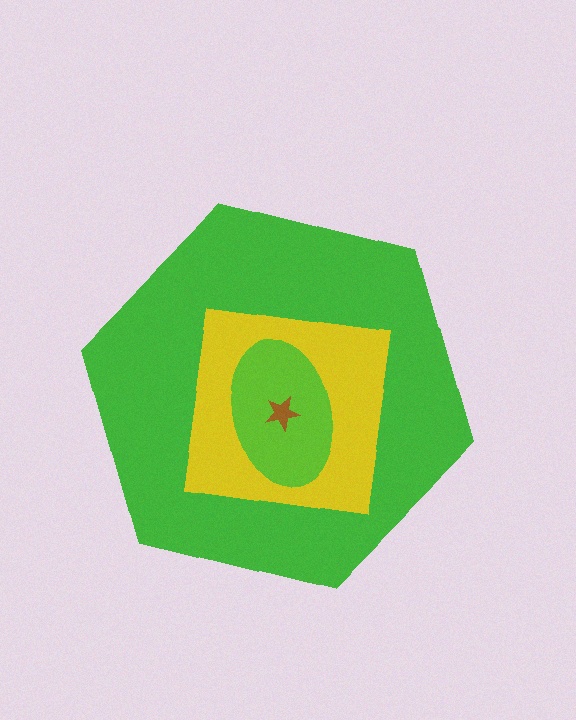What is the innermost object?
The brown star.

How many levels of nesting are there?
4.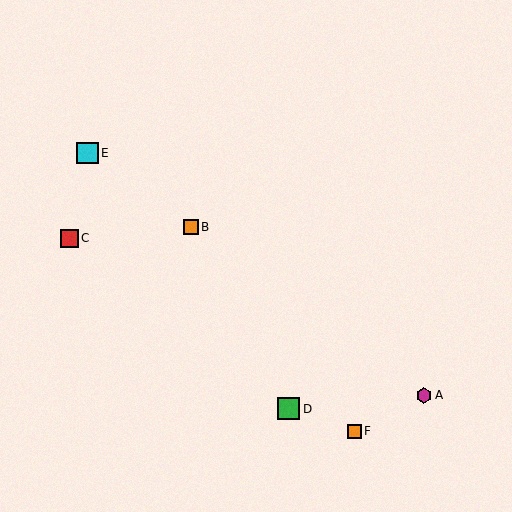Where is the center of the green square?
The center of the green square is at (289, 409).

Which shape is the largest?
The green square (labeled D) is the largest.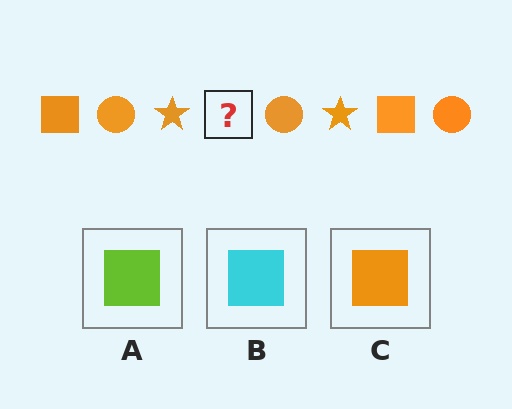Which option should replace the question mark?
Option C.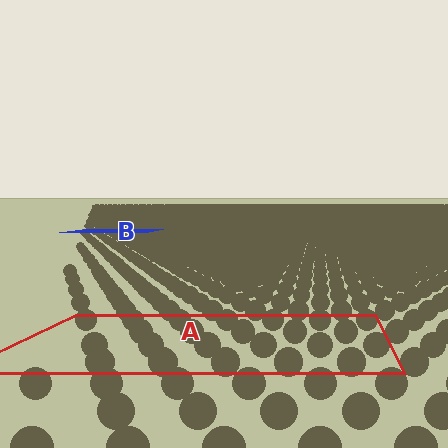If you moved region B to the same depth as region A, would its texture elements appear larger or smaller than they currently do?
They would appear larger. At a closer depth, the same texture elements are projected at a bigger on-screen size.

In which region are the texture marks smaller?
The texture marks are smaller in region B, because it is farther away.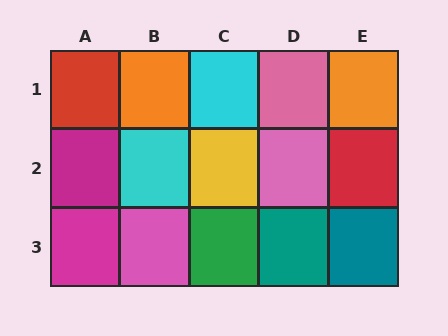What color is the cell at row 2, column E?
Red.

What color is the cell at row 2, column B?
Cyan.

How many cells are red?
2 cells are red.